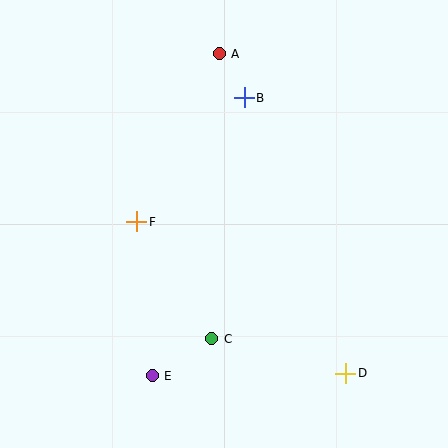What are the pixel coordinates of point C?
Point C is at (212, 339).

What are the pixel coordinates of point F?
Point F is at (137, 222).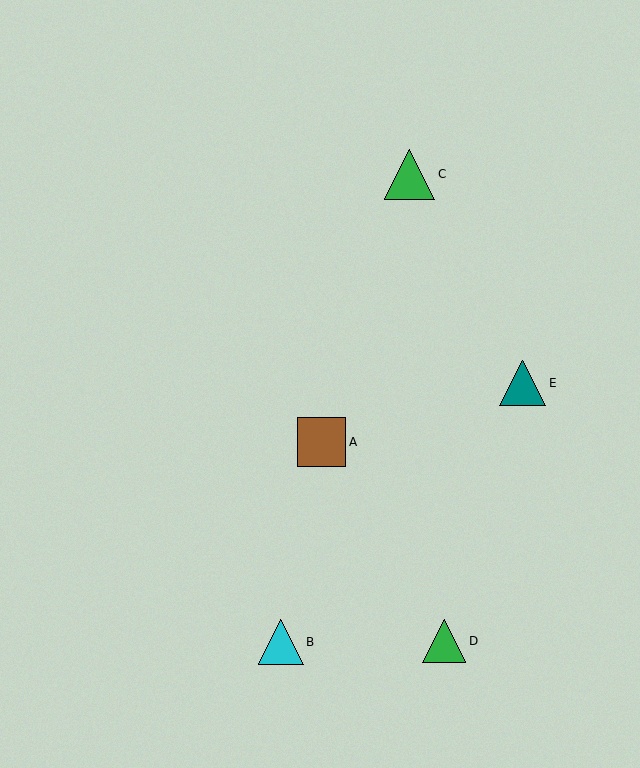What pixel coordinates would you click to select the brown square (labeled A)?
Click at (322, 442) to select the brown square A.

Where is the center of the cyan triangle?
The center of the cyan triangle is at (281, 642).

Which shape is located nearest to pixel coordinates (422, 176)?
The green triangle (labeled C) at (410, 174) is nearest to that location.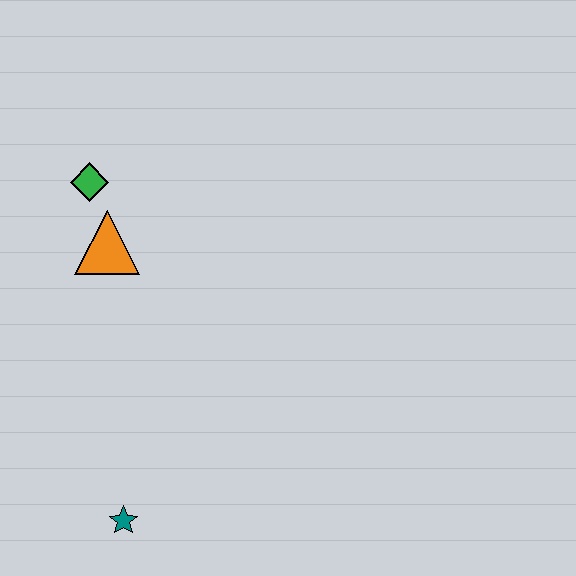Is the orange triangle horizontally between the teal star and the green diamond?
Yes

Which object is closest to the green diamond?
The orange triangle is closest to the green diamond.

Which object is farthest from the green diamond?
The teal star is farthest from the green diamond.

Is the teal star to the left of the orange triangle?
No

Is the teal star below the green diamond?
Yes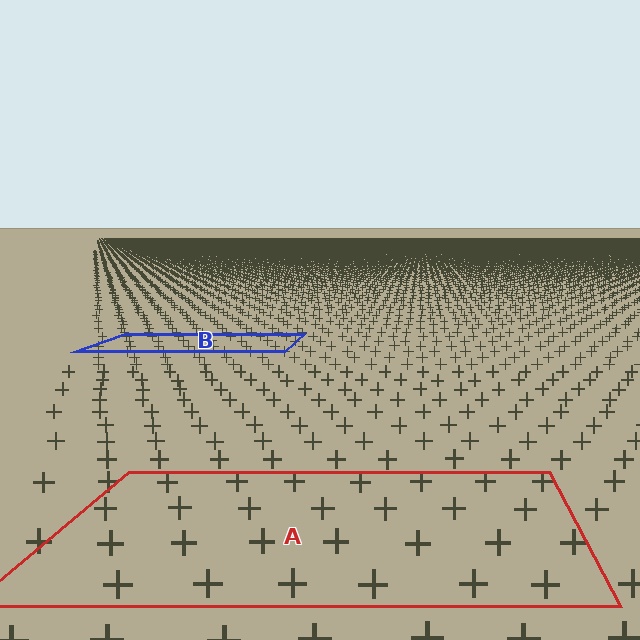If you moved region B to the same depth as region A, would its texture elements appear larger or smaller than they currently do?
They would appear larger. At a closer depth, the same texture elements are projected at a bigger on-screen size.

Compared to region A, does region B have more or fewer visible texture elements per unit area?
Region B has more texture elements per unit area — they are packed more densely because it is farther away.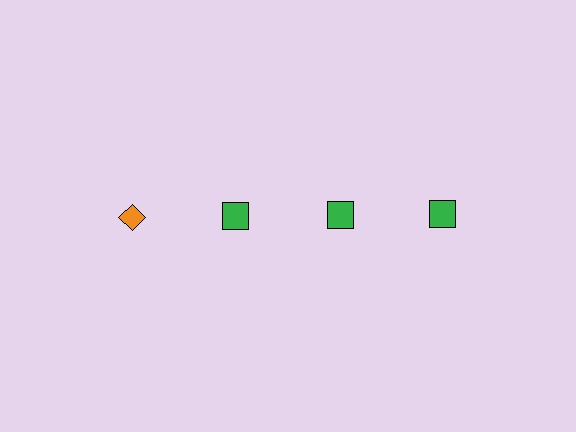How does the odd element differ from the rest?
It differs in both color (orange instead of green) and shape (diamond instead of square).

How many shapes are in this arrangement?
There are 4 shapes arranged in a grid pattern.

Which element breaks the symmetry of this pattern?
The orange diamond in the top row, leftmost column breaks the symmetry. All other shapes are green squares.